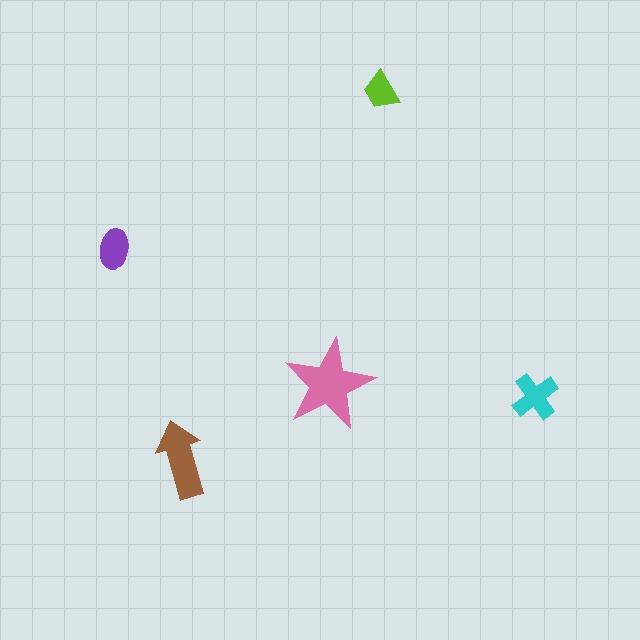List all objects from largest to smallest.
The pink star, the brown arrow, the cyan cross, the purple ellipse, the lime trapezoid.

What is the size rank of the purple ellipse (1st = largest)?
4th.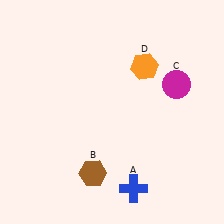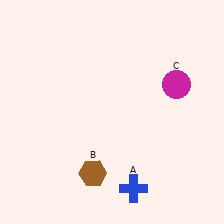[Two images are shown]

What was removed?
The orange hexagon (D) was removed in Image 2.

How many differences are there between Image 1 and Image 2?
There is 1 difference between the two images.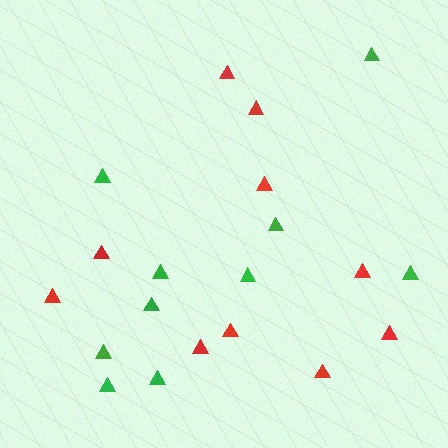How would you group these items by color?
There are 2 groups: one group of red triangles (10) and one group of green triangles (10).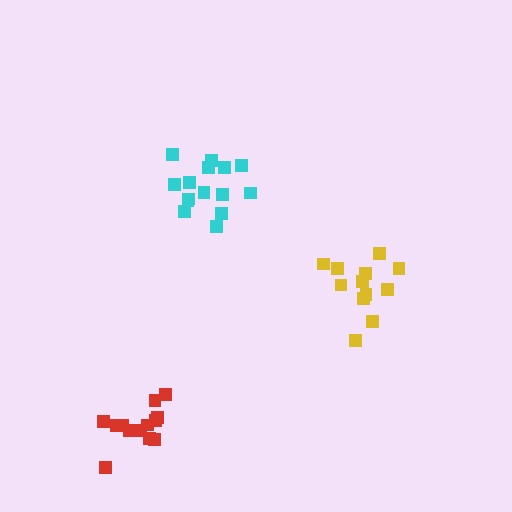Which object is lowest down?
The red cluster is bottommost.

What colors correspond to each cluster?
The clusters are colored: yellow, red, cyan.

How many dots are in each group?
Group 1: 12 dots, Group 2: 13 dots, Group 3: 15 dots (40 total).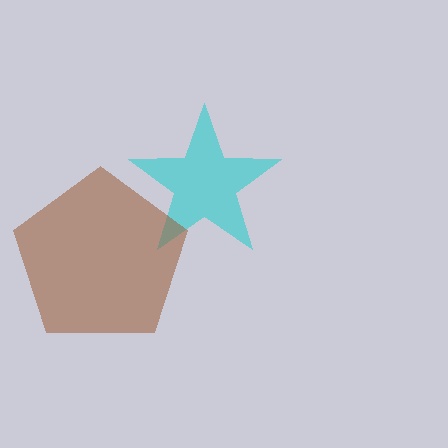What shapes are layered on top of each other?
The layered shapes are: a cyan star, a brown pentagon.